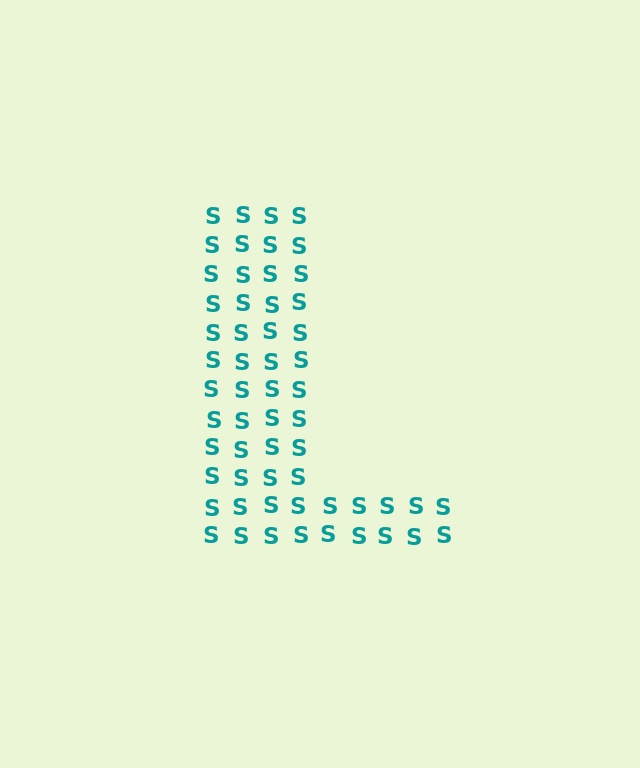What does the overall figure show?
The overall figure shows the letter L.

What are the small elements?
The small elements are letter S's.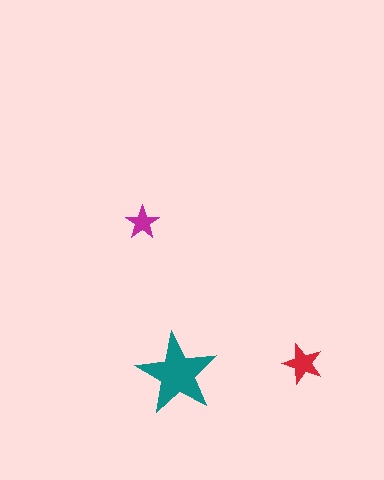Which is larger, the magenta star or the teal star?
The teal one.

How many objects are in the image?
There are 3 objects in the image.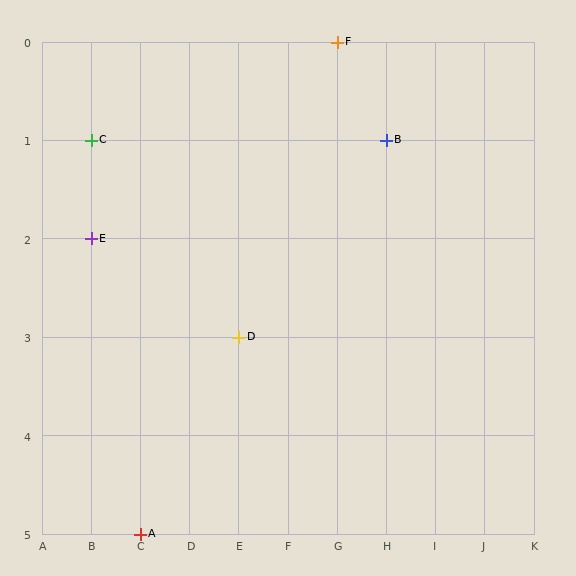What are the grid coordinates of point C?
Point C is at grid coordinates (B, 1).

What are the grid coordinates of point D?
Point D is at grid coordinates (E, 3).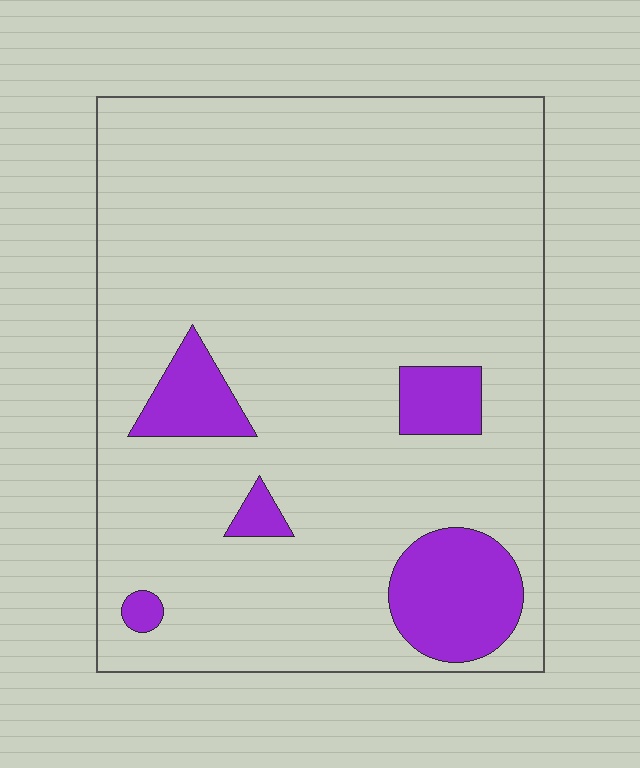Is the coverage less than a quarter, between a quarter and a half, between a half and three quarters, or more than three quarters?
Less than a quarter.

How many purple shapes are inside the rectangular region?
5.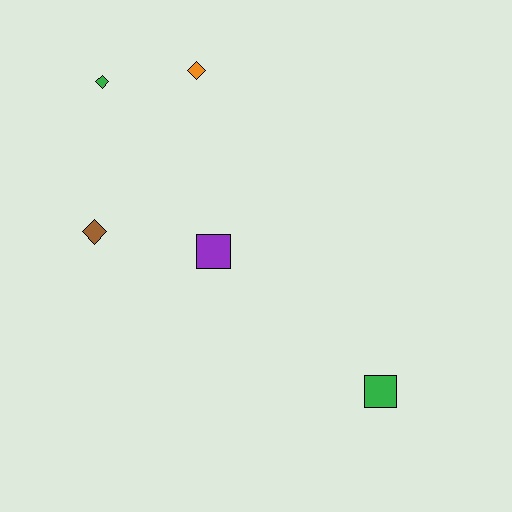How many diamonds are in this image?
There are 3 diamonds.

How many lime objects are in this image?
There are no lime objects.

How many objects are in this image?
There are 5 objects.